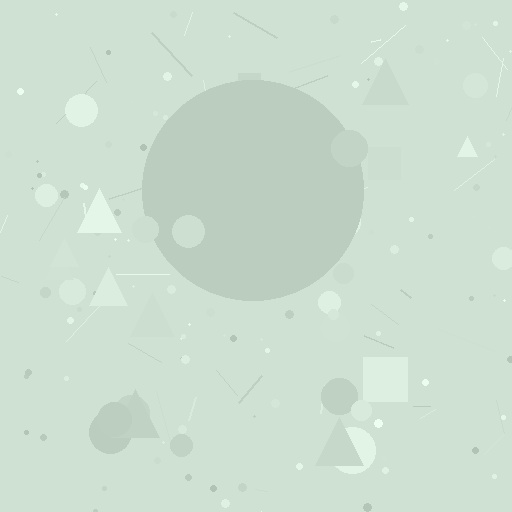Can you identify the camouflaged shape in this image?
The camouflaged shape is a circle.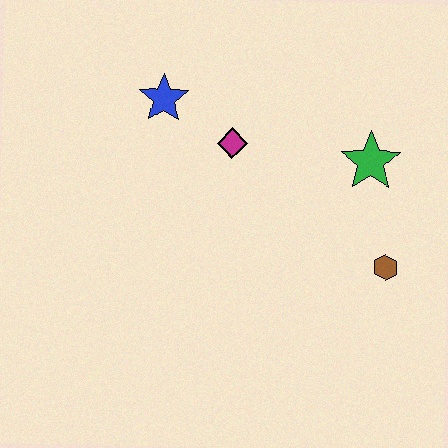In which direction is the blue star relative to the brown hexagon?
The blue star is to the left of the brown hexagon.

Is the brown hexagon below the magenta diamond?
Yes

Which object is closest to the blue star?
The magenta diamond is closest to the blue star.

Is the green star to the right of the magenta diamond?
Yes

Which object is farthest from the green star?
The blue star is farthest from the green star.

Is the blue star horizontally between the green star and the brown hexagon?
No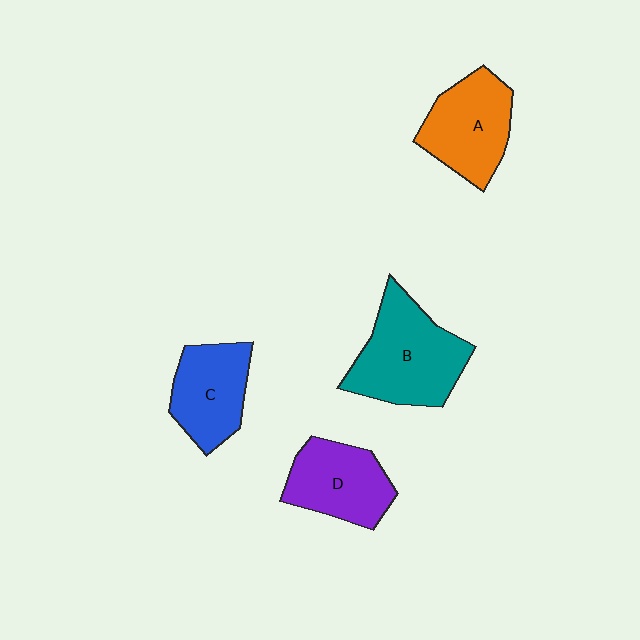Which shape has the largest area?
Shape B (teal).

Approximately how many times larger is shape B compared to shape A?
Approximately 1.3 times.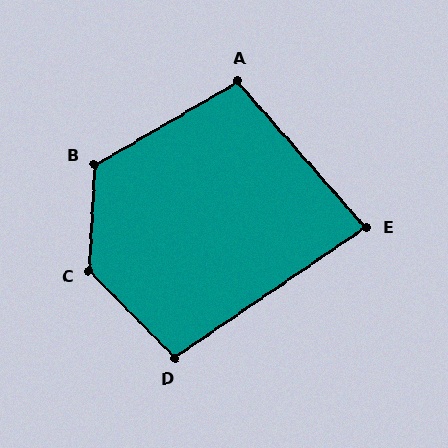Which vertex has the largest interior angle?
C, at approximately 133 degrees.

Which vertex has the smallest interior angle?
E, at approximately 83 degrees.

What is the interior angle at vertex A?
Approximately 101 degrees (obtuse).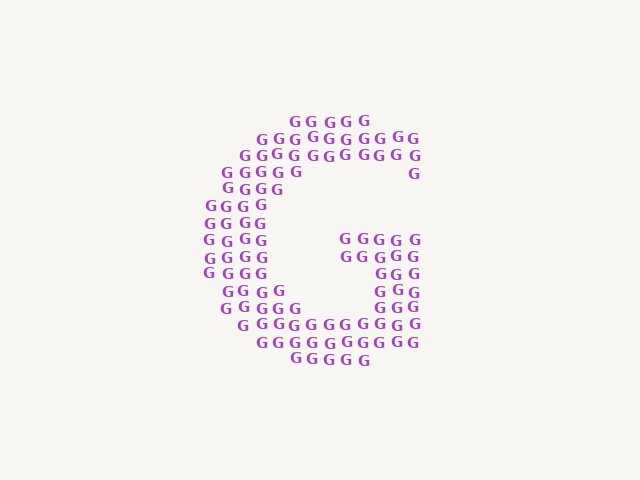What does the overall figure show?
The overall figure shows the letter G.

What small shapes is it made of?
It is made of small letter G's.